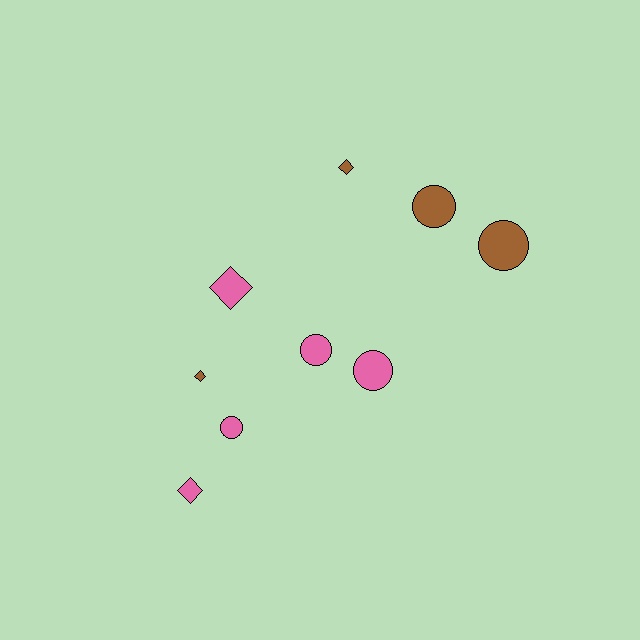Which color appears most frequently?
Pink, with 5 objects.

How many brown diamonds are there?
There are 2 brown diamonds.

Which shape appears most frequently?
Circle, with 5 objects.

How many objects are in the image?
There are 9 objects.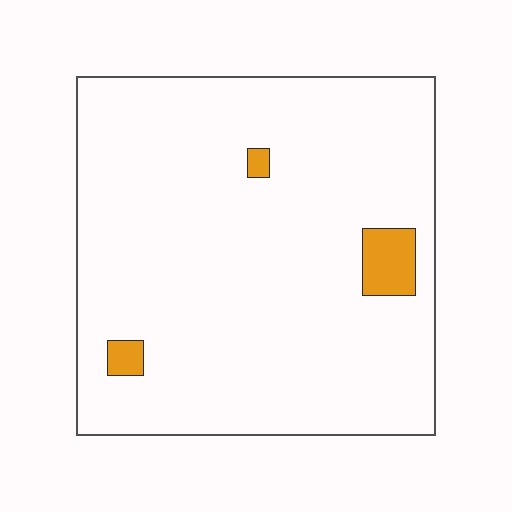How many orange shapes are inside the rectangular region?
3.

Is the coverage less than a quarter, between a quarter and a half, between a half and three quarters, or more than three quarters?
Less than a quarter.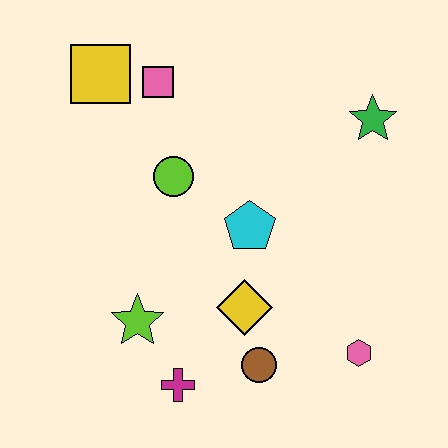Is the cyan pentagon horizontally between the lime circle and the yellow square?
No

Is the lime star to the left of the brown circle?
Yes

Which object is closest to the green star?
The cyan pentagon is closest to the green star.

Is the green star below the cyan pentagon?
No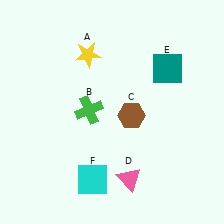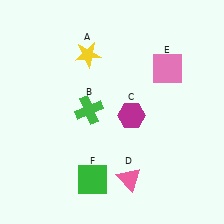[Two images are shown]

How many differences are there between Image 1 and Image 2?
There are 3 differences between the two images.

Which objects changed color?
C changed from brown to magenta. E changed from teal to pink. F changed from cyan to green.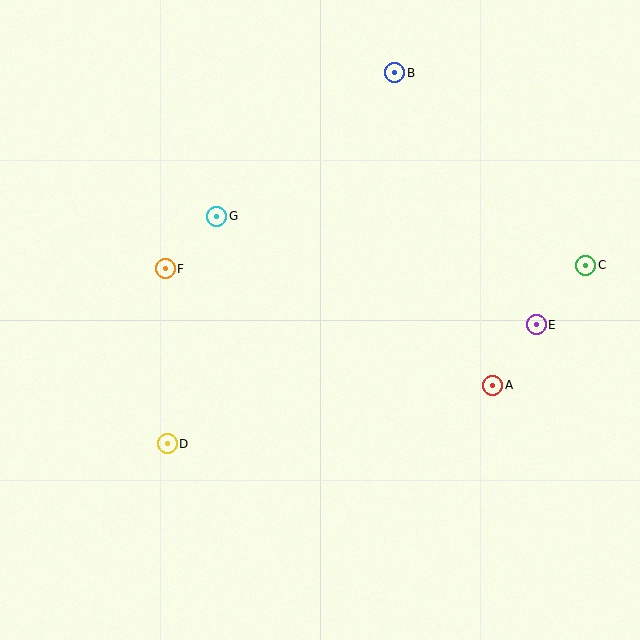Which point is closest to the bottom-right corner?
Point A is closest to the bottom-right corner.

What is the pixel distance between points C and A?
The distance between C and A is 152 pixels.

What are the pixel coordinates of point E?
Point E is at (536, 325).